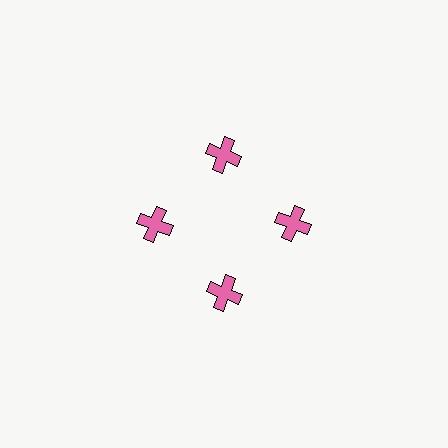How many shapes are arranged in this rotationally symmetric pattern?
There are 4 shapes, arranged in 4 groups of 1.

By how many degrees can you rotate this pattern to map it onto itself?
The pattern maps onto itself every 90 degrees of rotation.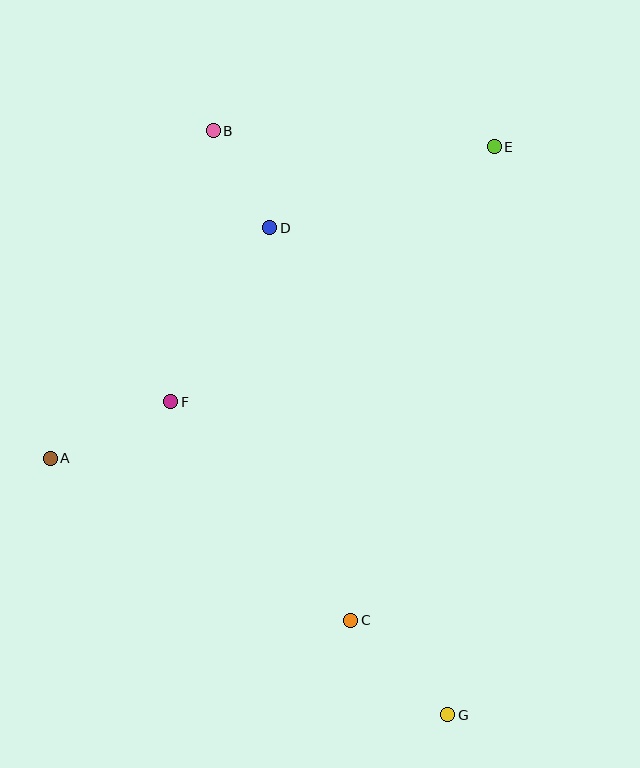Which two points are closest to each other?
Points B and D are closest to each other.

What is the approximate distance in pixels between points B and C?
The distance between B and C is approximately 509 pixels.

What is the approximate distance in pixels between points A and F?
The distance between A and F is approximately 133 pixels.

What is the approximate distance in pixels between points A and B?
The distance between A and B is approximately 366 pixels.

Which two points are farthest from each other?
Points B and G are farthest from each other.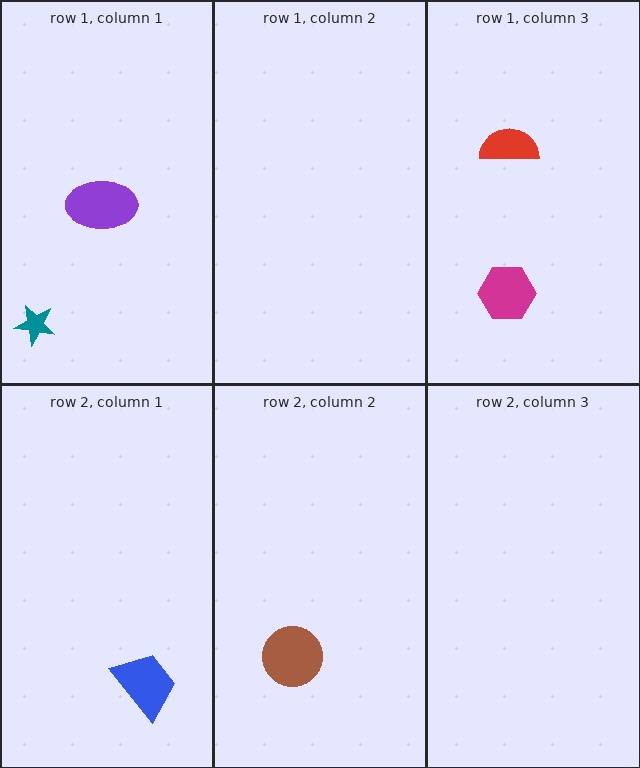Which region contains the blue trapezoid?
The row 2, column 1 region.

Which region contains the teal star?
The row 1, column 1 region.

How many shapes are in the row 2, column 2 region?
1.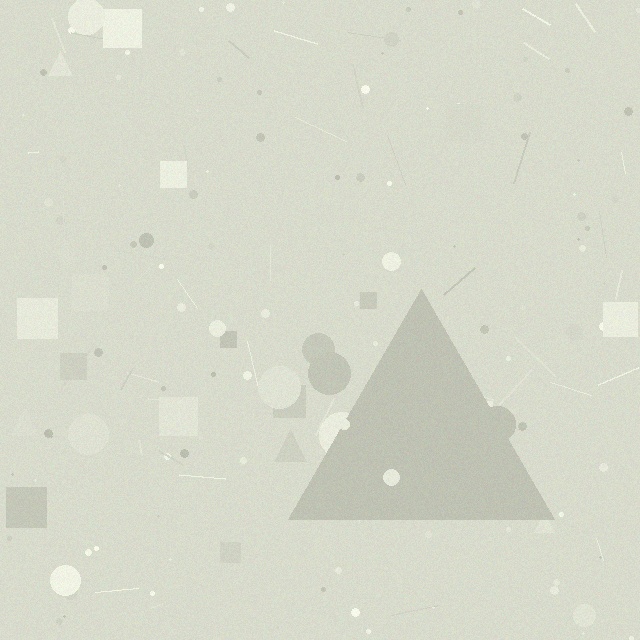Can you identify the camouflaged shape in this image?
The camouflaged shape is a triangle.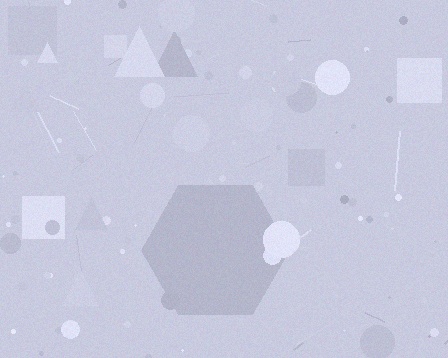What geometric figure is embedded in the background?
A hexagon is embedded in the background.